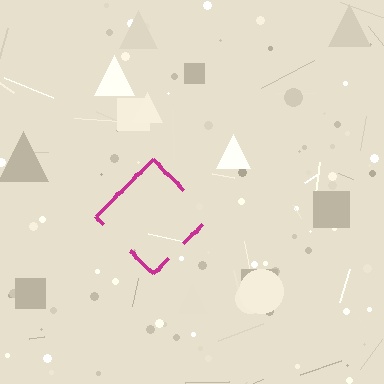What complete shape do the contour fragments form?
The contour fragments form a diamond.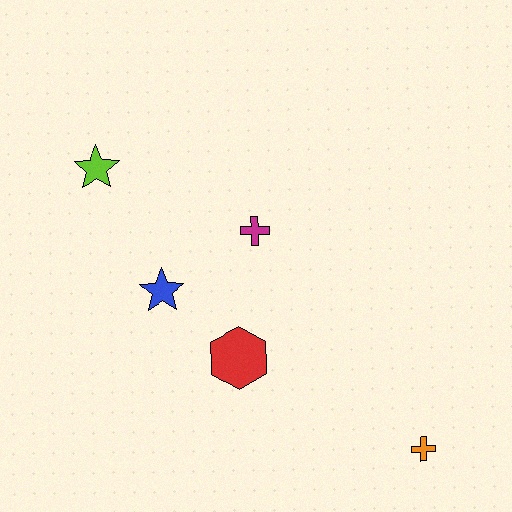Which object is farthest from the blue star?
The orange cross is farthest from the blue star.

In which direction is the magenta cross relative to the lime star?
The magenta cross is to the right of the lime star.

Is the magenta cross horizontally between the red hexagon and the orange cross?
Yes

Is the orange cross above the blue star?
No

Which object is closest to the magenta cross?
The blue star is closest to the magenta cross.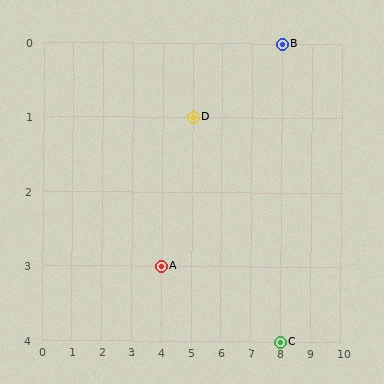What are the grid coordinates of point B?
Point B is at grid coordinates (8, 0).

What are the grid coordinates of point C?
Point C is at grid coordinates (8, 4).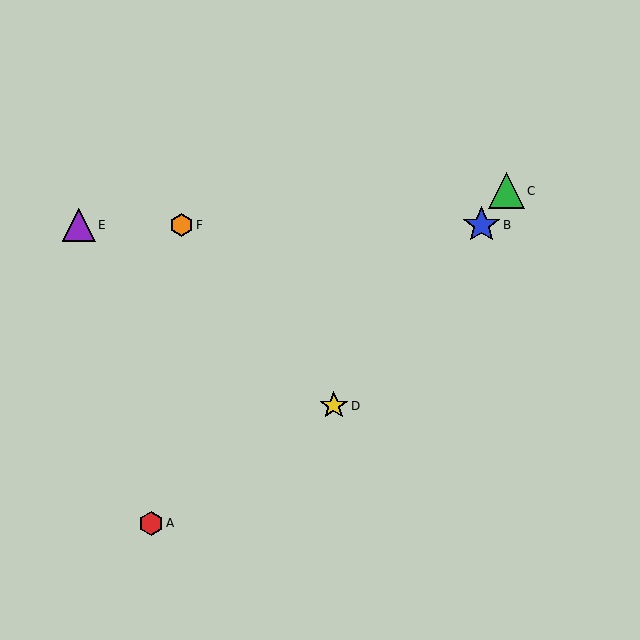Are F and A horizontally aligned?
No, F is at y≈225 and A is at y≈523.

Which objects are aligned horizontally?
Objects B, E, F are aligned horizontally.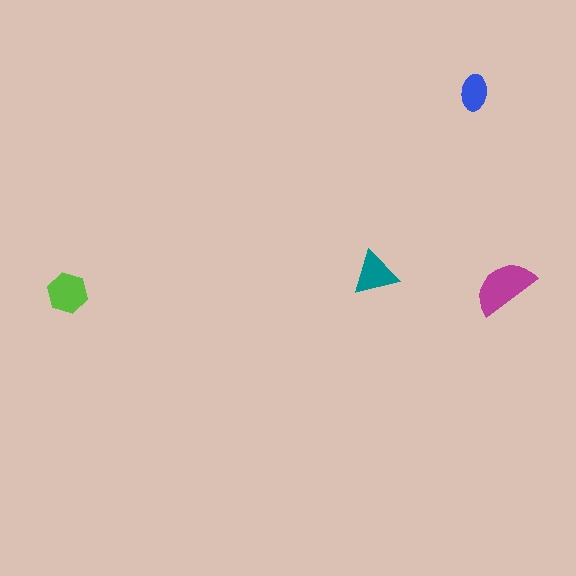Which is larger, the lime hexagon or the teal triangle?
The lime hexagon.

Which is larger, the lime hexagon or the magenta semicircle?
The magenta semicircle.